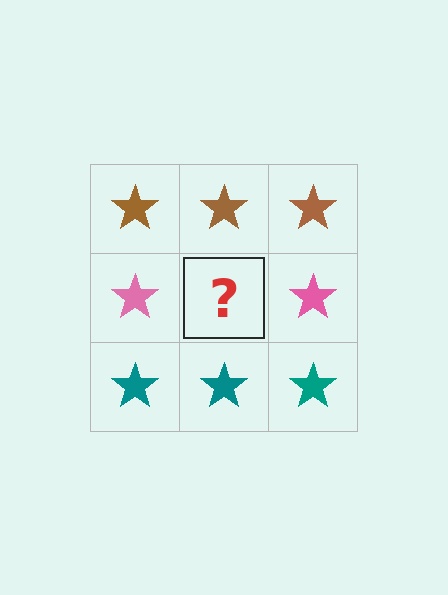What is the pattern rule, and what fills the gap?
The rule is that each row has a consistent color. The gap should be filled with a pink star.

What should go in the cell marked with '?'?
The missing cell should contain a pink star.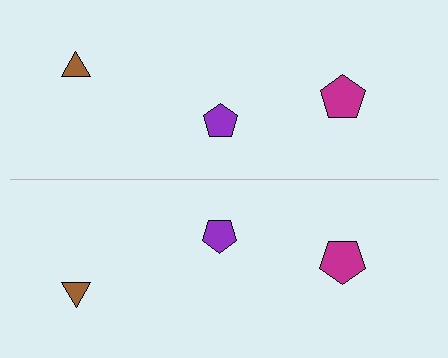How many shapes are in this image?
There are 6 shapes in this image.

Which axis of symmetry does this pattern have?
The pattern has a horizontal axis of symmetry running through the center of the image.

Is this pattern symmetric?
Yes, this pattern has bilateral (reflection) symmetry.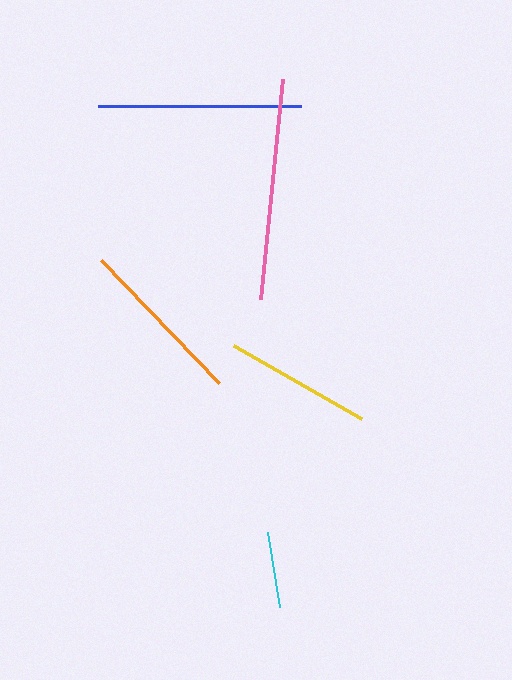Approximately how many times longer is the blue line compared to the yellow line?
The blue line is approximately 1.4 times the length of the yellow line.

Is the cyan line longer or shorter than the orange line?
The orange line is longer than the cyan line.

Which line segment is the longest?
The pink line is the longest at approximately 221 pixels.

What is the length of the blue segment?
The blue segment is approximately 203 pixels long.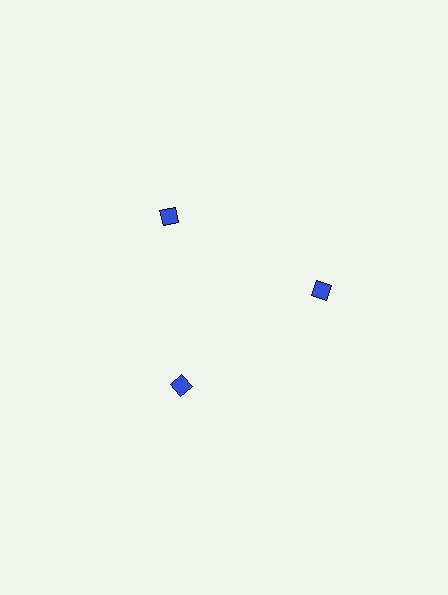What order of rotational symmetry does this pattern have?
This pattern has 3-fold rotational symmetry.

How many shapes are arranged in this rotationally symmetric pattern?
There are 3 shapes, arranged in 3 groups of 1.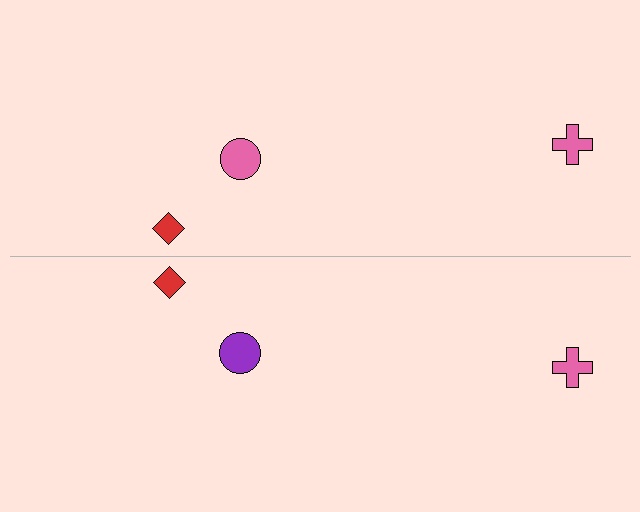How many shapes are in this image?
There are 6 shapes in this image.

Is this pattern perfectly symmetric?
No, the pattern is not perfectly symmetric. The purple circle on the bottom side breaks the symmetry — its mirror counterpart is pink.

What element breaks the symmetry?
The purple circle on the bottom side breaks the symmetry — its mirror counterpart is pink.